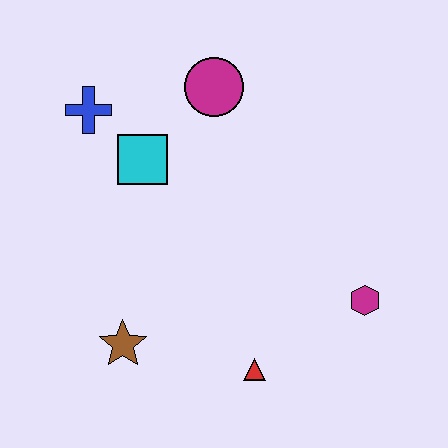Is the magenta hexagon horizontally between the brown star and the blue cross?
No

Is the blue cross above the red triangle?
Yes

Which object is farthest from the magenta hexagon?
The blue cross is farthest from the magenta hexagon.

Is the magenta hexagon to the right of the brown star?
Yes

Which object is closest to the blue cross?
The cyan square is closest to the blue cross.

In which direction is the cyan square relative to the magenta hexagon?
The cyan square is to the left of the magenta hexagon.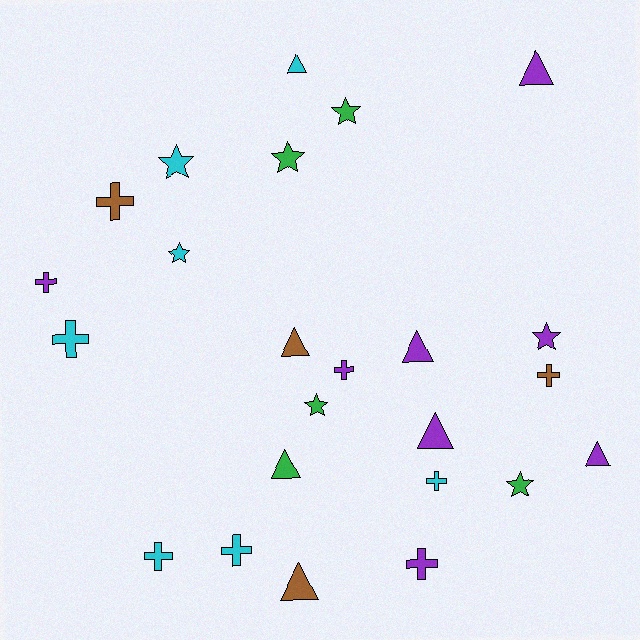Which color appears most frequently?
Purple, with 8 objects.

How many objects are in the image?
There are 24 objects.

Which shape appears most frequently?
Cross, with 9 objects.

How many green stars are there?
There are 4 green stars.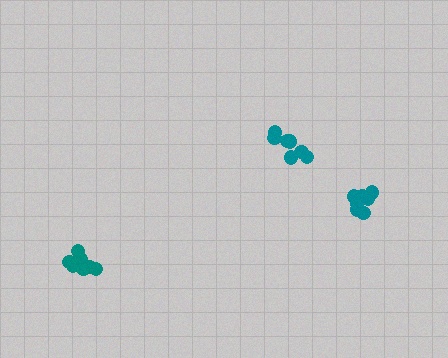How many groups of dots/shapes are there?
There are 3 groups.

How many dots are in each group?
Group 1: 7 dots, Group 2: 7 dots, Group 3: 8 dots (22 total).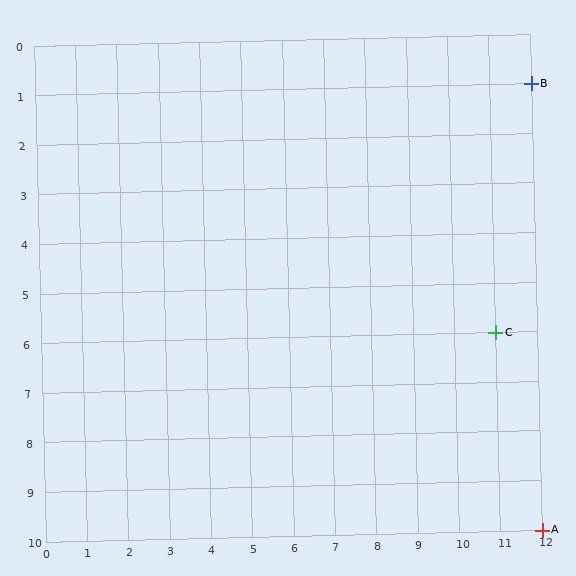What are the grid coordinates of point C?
Point C is at grid coordinates (11, 6).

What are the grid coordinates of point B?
Point B is at grid coordinates (12, 1).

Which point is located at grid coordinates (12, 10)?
Point A is at (12, 10).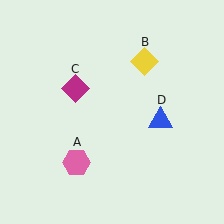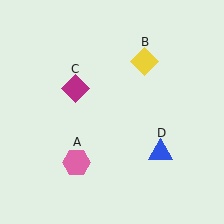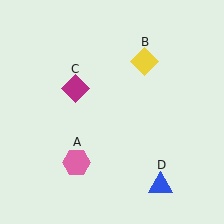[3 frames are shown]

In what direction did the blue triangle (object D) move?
The blue triangle (object D) moved down.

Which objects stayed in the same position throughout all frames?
Pink hexagon (object A) and yellow diamond (object B) and magenta diamond (object C) remained stationary.